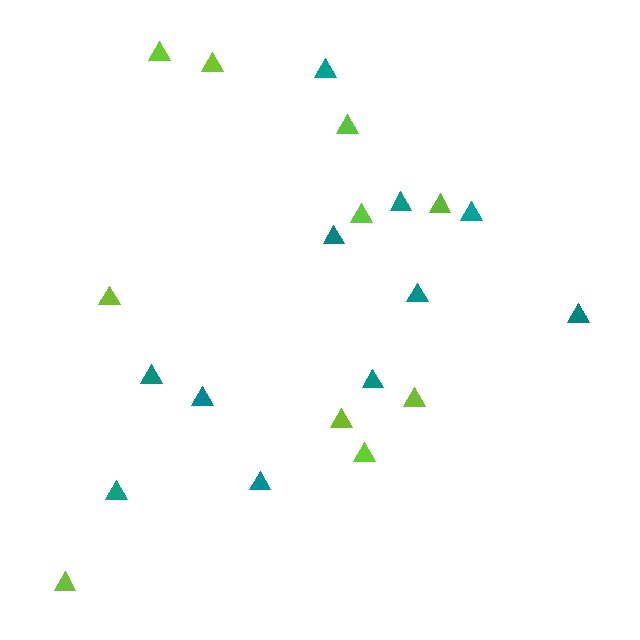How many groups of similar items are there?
There are 2 groups: one group of lime triangles (10) and one group of teal triangles (11).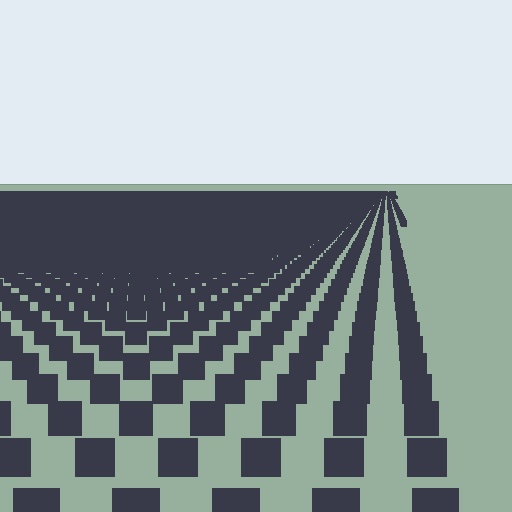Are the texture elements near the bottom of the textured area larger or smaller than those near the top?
Larger. Near the bottom, elements are closer to the viewer and appear at a bigger on-screen size.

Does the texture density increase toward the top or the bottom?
Density increases toward the top.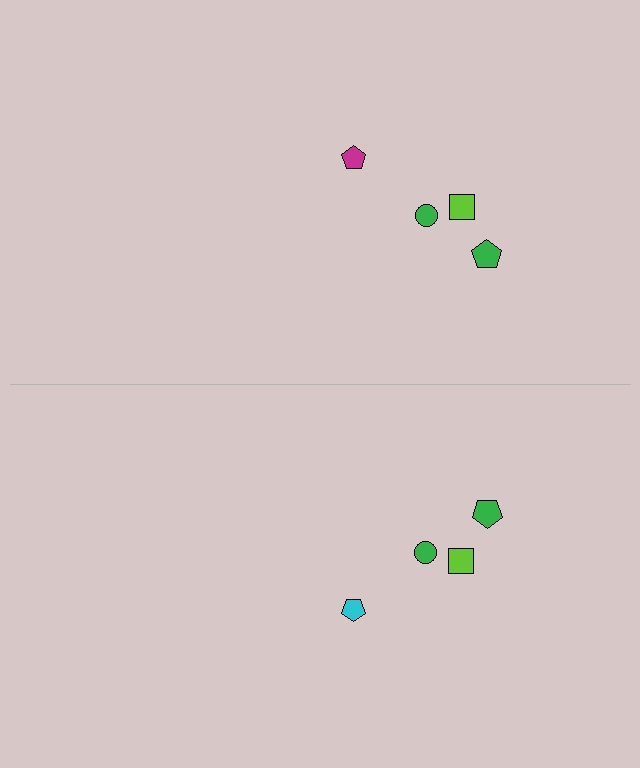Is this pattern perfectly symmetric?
No, the pattern is not perfectly symmetric. The cyan pentagon on the bottom side breaks the symmetry — its mirror counterpart is magenta.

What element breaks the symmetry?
The cyan pentagon on the bottom side breaks the symmetry — its mirror counterpart is magenta.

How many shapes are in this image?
There are 8 shapes in this image.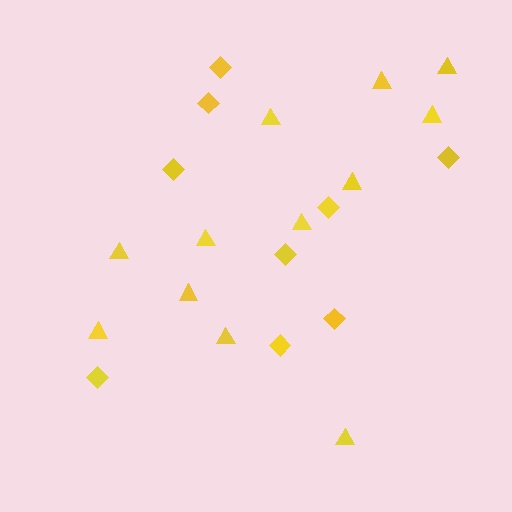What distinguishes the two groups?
There are 2 groups: one group of triangles (12) and one group of diamonds (9).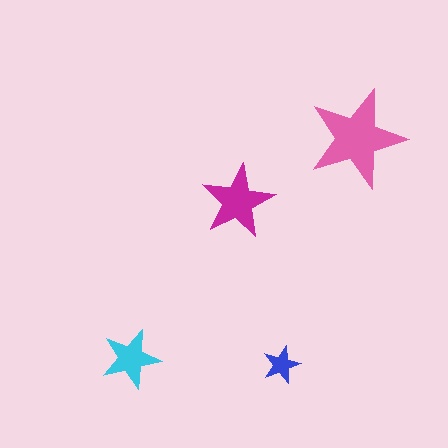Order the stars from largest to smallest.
the pink one, the magenta one, the cyan one, the blue one.